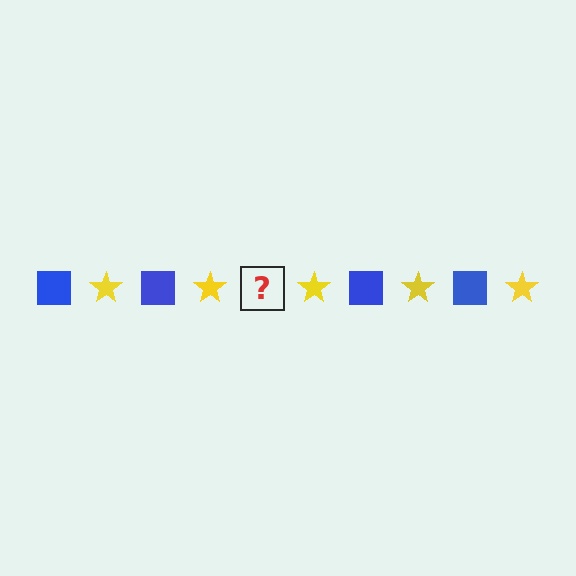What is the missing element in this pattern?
The missing element is a blue square.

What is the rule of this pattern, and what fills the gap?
The rule is that the pattern alternates between blue square and yellow star. The gap should be filled with a blue square.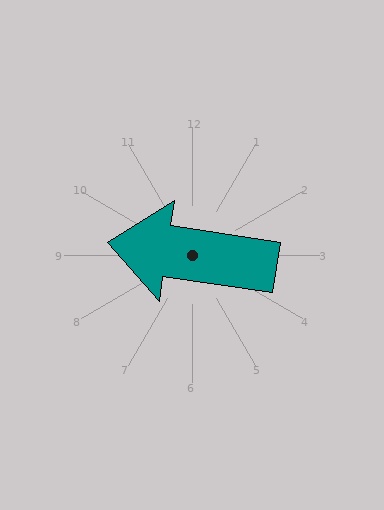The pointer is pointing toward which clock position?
Roughly 9 o'clock.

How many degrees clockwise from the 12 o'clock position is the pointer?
Approximately 279 degrees.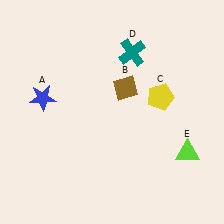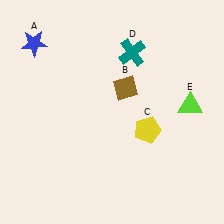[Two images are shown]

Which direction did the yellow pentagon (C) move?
The yellow pentagon (C) moved down.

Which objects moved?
The objects that moved are: the blue star (A), the yellow pentagon (C), the lime triangle (E).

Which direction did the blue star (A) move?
The blue star (A) moved up.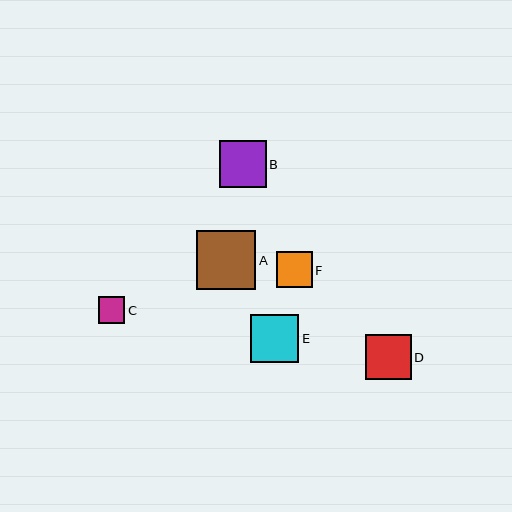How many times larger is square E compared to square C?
Square E is approximately 1.8 times the size of square C.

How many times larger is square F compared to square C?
Square F is approximately 1.4 times the size of square C.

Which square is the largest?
Square A is the largest with a size of approximately 59 pixels.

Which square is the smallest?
Square C is the smallest with a size of approximately 26 pixels.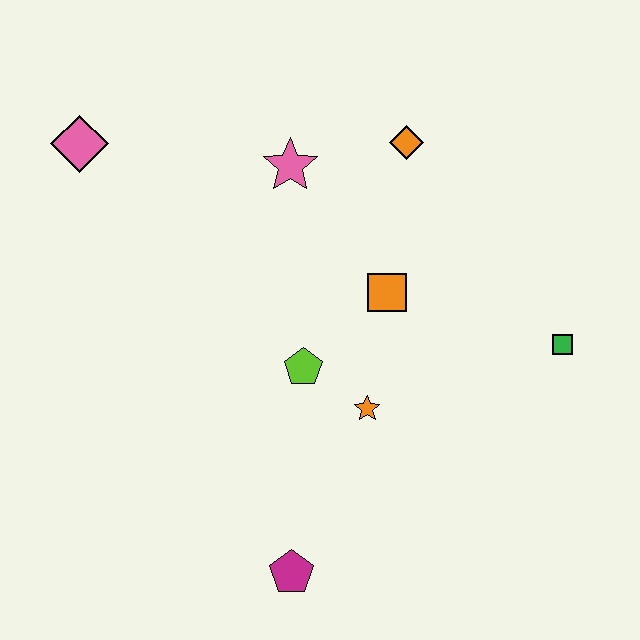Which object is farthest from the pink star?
The magenta pentagon is farthest from the pink star.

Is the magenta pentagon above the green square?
No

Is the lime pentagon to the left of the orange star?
Yes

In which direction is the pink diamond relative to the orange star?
The pink diamond is to the left of the orange star.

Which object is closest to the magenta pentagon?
The orange star is closest to the magenta pentagon.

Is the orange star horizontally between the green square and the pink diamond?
Yes